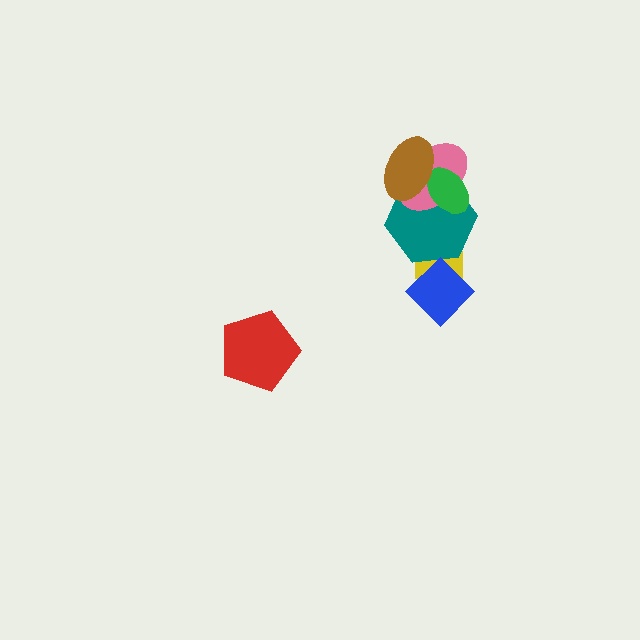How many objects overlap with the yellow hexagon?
2 objects overlap with the yellow hexagon.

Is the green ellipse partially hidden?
Yes, it is partially covered by another shape.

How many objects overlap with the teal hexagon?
5 objects overlap with the teal hexagon.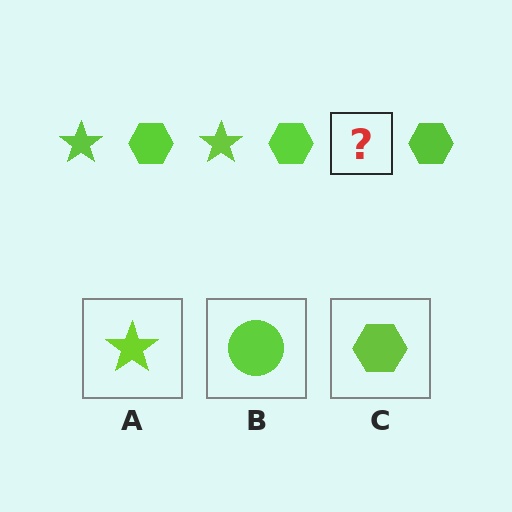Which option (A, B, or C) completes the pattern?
A.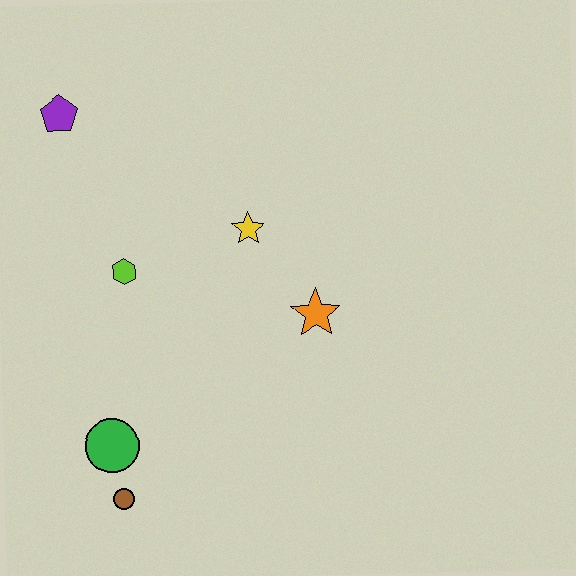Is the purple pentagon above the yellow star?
Yes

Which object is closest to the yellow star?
The orange star is closest to the yellow star.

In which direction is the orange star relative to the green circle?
The orange star is to the right of the green circle.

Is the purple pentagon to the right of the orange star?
No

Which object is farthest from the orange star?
The purple pentagon is farthest from the orange star.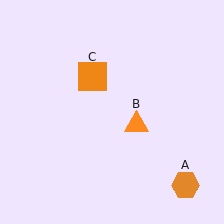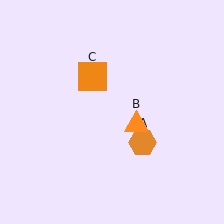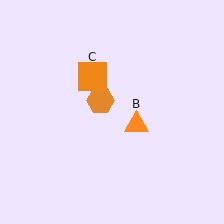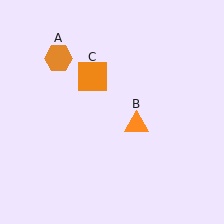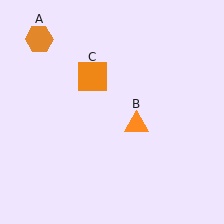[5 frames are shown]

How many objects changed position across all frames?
1 object changed position: orange hexagon (object A).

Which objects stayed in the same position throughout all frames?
Orange triangle (object B) and orange square (object C) remained stationary.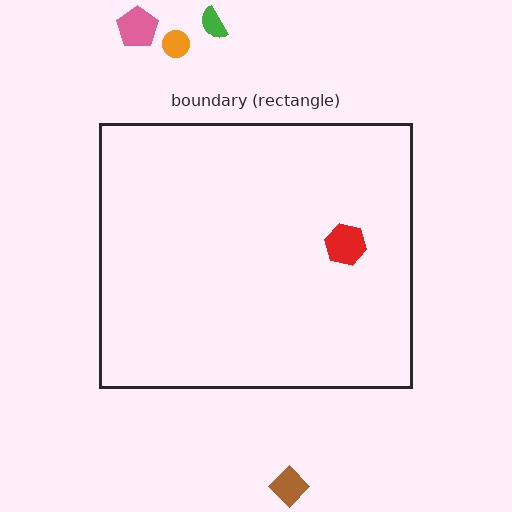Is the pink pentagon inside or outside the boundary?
Outside.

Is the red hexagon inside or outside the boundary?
Inside.